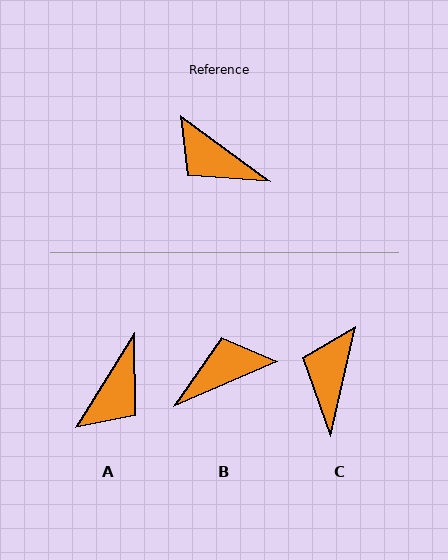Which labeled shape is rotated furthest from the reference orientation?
B, about 120 degrees away.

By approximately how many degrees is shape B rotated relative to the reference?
Approximately 120 degrees clockwise.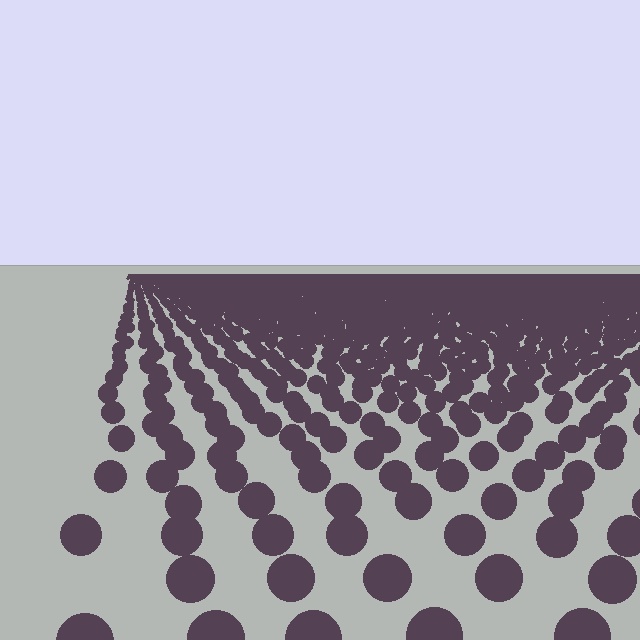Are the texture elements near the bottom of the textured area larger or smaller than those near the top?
Larger. Near the bottom, elements are closer to the viewer and appear at a bigger on-screen size.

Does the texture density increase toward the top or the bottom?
Density increases toward the top.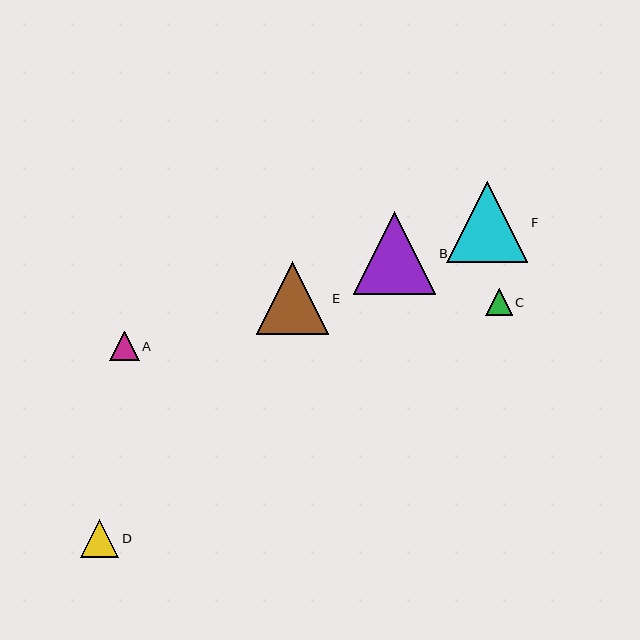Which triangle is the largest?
Triangle B is the largest with a size of approximately 83 pixels.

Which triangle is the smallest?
Triangle C is the smallest with a size of approximately 27 pixels.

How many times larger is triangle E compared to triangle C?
Triangle E is approximately 2.7 times the size of triangle C.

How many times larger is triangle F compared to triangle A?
Triangle F is approximately 2.8 times the size of triangle A.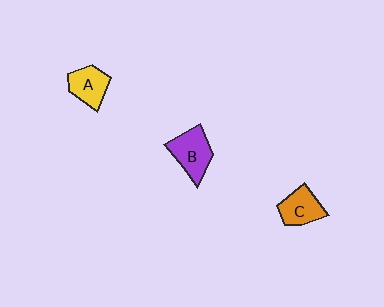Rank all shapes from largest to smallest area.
From largest to smallest: B (purple), C (orange), A (yellow).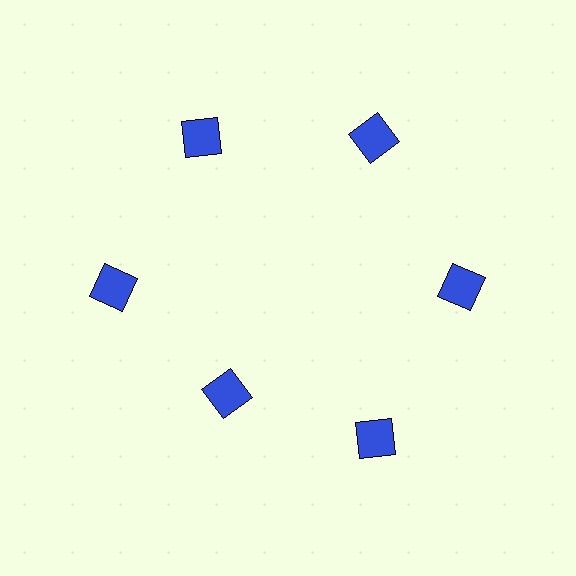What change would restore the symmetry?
The symmetry would be restored by moving it outward, back onto the ring so that all 6 squares sit at equal angles and equal distance from the center.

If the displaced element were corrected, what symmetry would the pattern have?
It would have 6-fold rotational symmetry — the pattern would map onto itself every 60 degrees.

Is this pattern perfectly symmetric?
No. The 6 blue squares are arranged in a ring, but one element near the 7 o'clock position is pulled inward toward the center, breaking the 6-fold rotational symmetry.